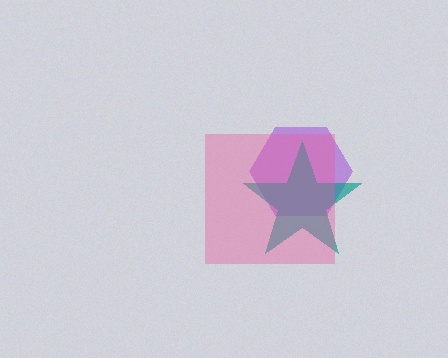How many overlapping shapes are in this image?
There are 3 overlapping shapes in the image.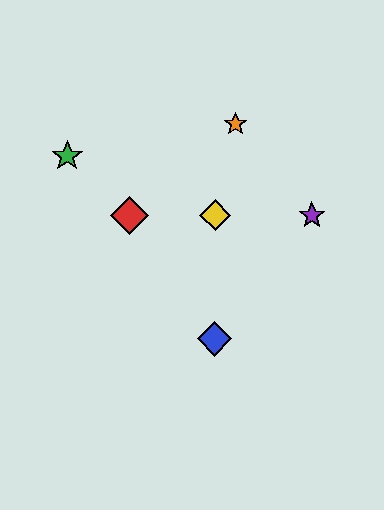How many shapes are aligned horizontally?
3 shapes (the red diamond, the yellow diamond, the purple star) are aligned horizontally.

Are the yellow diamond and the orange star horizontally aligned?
No, the yellow diamond is at y≈215 and the orange star is at y≈124.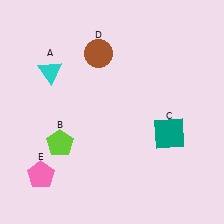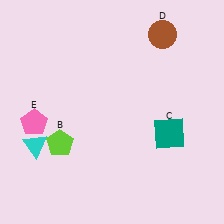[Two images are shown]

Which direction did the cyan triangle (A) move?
The cyan triangle (A) moved down.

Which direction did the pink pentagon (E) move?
The pink pentagon (E) moved up.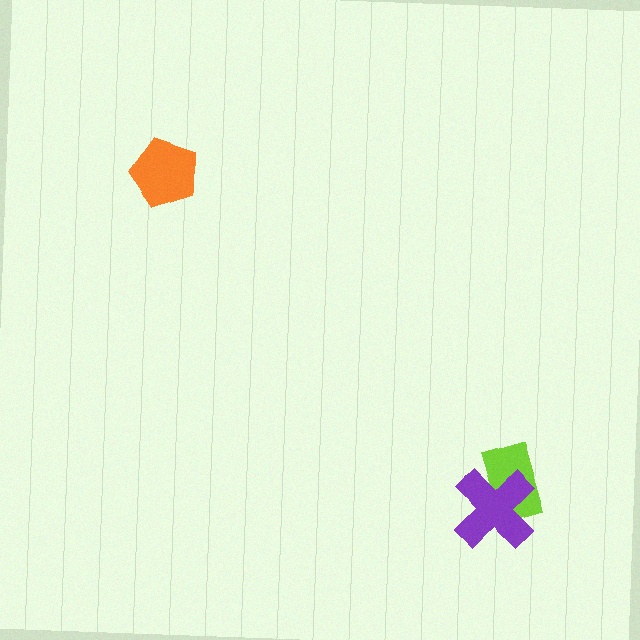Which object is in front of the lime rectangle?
The purple cross is in front of the lime rectangle.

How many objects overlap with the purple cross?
1 object overlaps with the purple cross.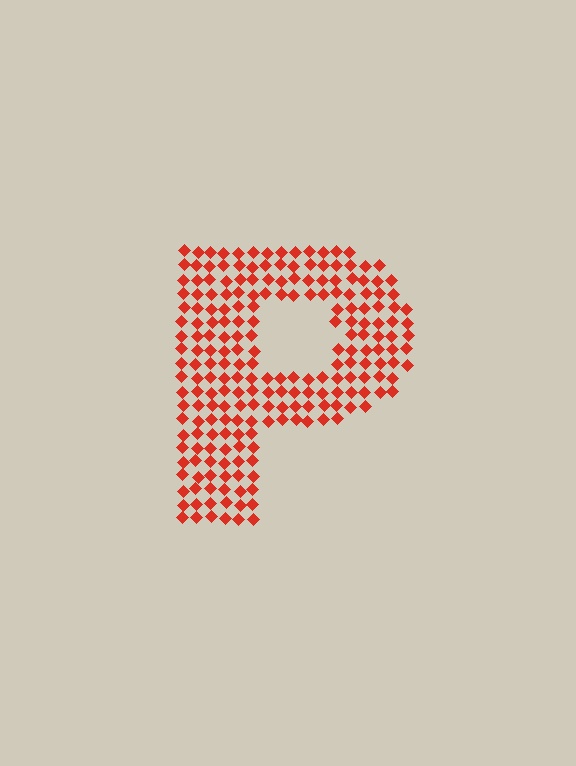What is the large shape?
The large shape is the letter P.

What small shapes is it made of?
It is made of small diamonds.